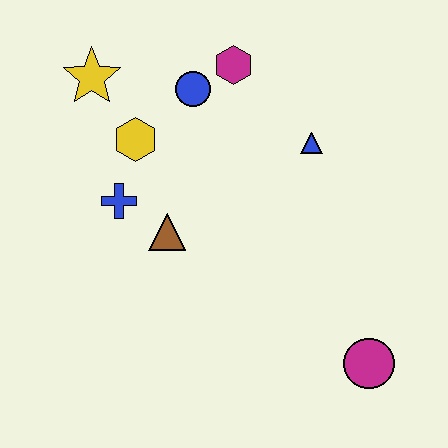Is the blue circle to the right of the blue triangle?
No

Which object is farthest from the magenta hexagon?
The magenta circle is farthest from the magenta hexagon.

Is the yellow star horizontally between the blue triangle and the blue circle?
No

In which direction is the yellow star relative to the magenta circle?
The yellow star is above the magenta circle.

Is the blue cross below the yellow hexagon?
Yes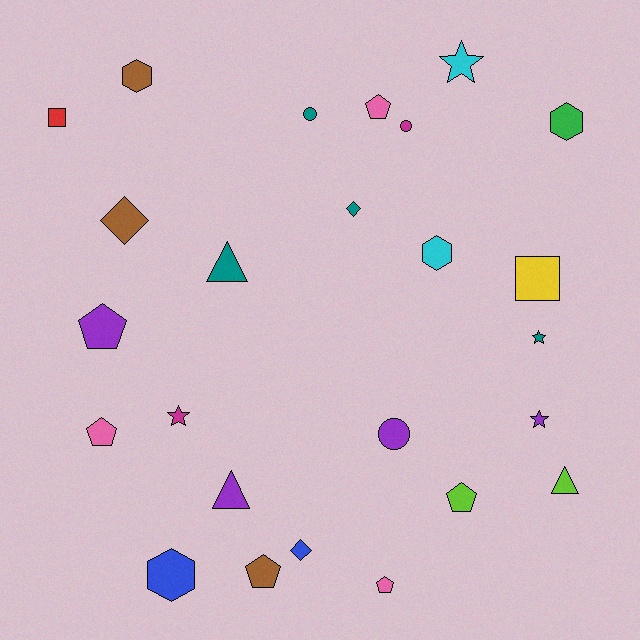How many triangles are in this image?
There are 3 triangles.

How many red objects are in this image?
There is 1 red object.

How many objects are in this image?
There are 25 objects.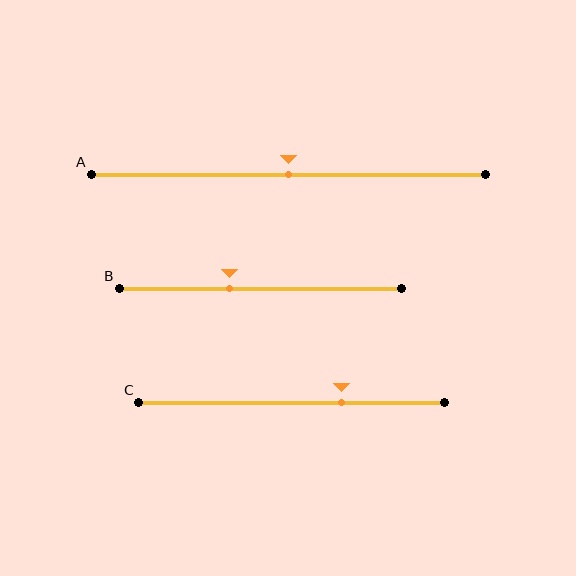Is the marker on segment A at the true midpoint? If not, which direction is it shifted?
Yes, the marker on segment A is at the true midpoint.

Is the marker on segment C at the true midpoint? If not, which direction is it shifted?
No, the marker on segment C is shifted to the right by about 16% of the segment length.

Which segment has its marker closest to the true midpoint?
Segment A has its marker closest to the true midpoint.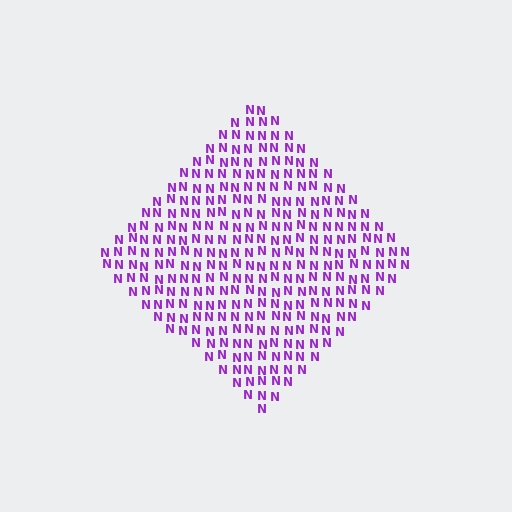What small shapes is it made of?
It is made of small letter N's.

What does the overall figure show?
The overall figure shows a diamond.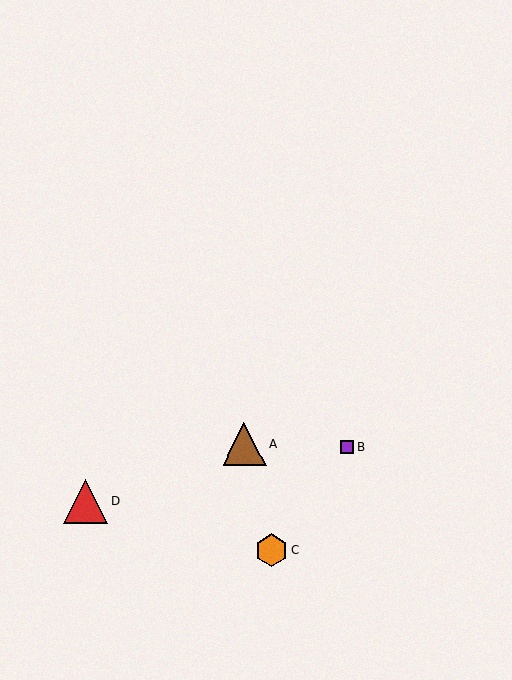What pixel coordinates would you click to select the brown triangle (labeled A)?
Click at (244, 444) to select the brown triangle A.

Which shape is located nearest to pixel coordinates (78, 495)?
The red triangle (labeled D) at (86, 501) is nearest to that location.